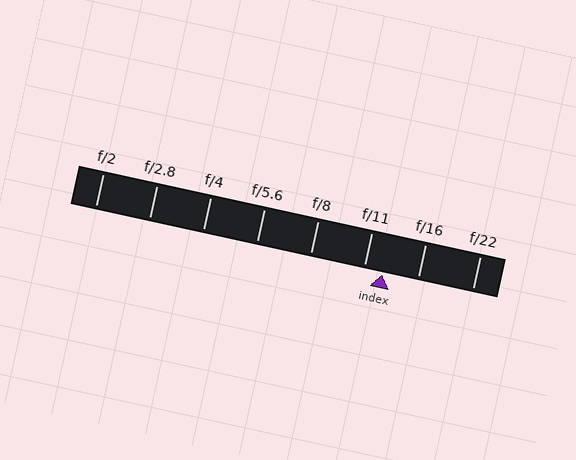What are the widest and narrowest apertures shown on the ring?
The widest aperture shown is f/2 and the narrowest is f/22.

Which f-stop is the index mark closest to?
The index mark is closest to f/11.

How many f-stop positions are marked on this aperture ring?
There are 8 f-stop positions marked.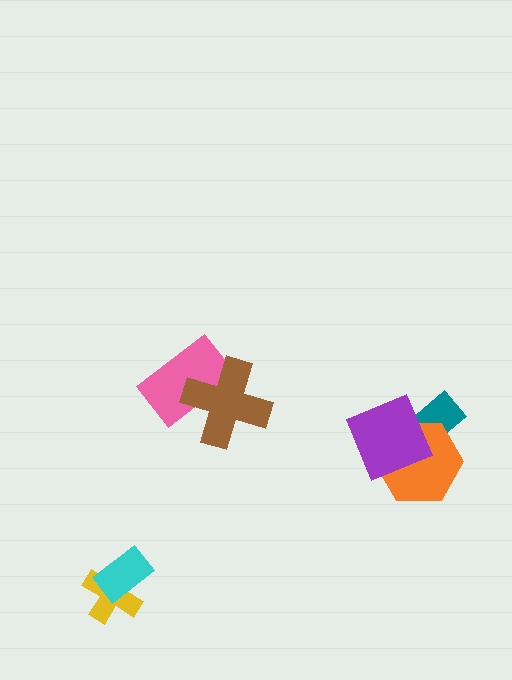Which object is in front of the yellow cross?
The cyan rectangle is in front of the yellow cross.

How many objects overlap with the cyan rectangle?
1 object overlaps with the cyan rectangle.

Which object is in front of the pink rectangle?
The brown cross is in front of the pink rectangle.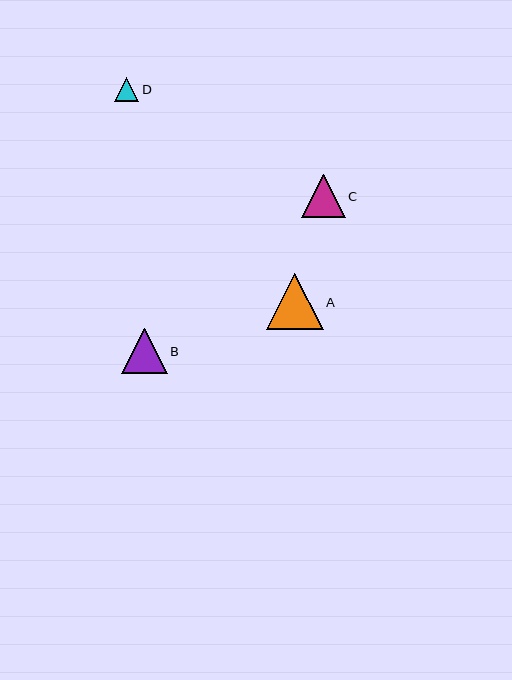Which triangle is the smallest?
Triangle D is the smallest with a size of approximately 24 pixels.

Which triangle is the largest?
Triangle A is the largest with a size of approximately 57 pixels.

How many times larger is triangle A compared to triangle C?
Triangle A is approximately 1.3 times the size of triangle C.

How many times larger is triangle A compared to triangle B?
Triangle A is approximately 1.2 times the size of triangle B.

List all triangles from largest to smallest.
From largest to smallest: A, B, C, D.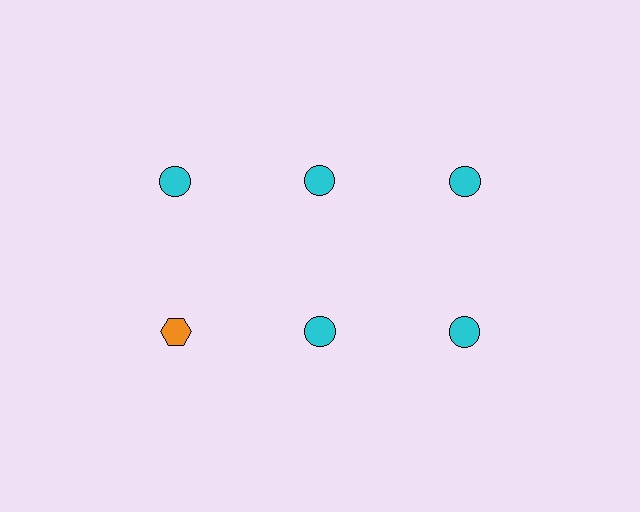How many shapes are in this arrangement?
There are 6 shapes arranged in a grid pattern.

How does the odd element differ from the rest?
It differs in both color (orange instead of cyan) and shape (hexagon instead of circle).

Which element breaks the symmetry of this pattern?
The orange hexagon in the second row, leftmost column breaks the symmetry. All other shapes are cyan circles.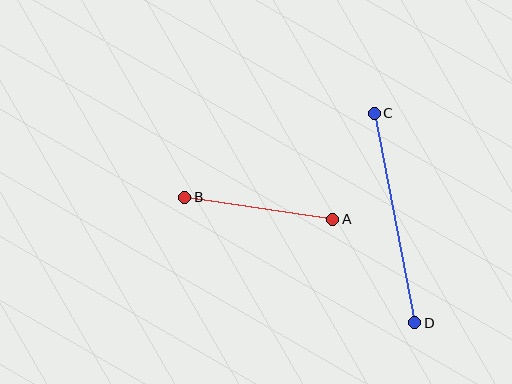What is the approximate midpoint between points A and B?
The midpoint is at approximately (259, 208) pixels.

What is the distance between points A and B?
The distance is approximately 150 pixels.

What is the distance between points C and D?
The distance is approximately 214 pixels.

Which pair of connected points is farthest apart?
Points C and D are farthest apart.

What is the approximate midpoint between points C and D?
The midpoint is at approximately (395, 218) pixels.